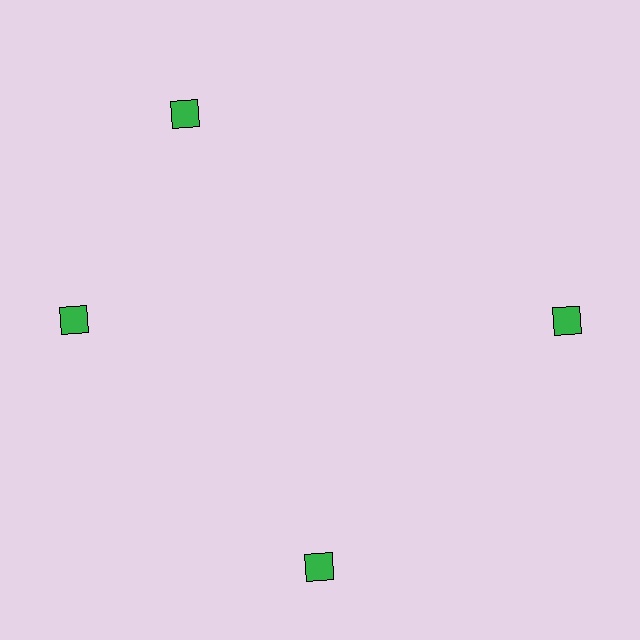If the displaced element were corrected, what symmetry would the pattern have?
It would have 4-fold rotational symmetry — the pattern would map onto itself every 90 degrees.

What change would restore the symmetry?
The symmetry would be restored by rotating it back into even spacing with its neighbors so that all 4 diamonds sit at equal angles and equal distance from the center.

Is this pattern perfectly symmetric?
No. The 4 green diamonds are arranged in a ring, but one element near the 12 o'clock position is rotated out of alignment along the ring, breaking the 4-fold rotational symmetry.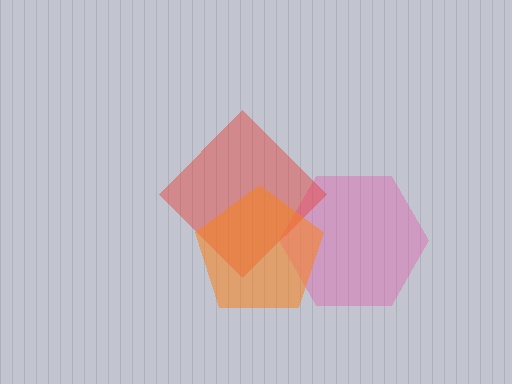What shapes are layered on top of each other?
The layered shapes are: a pink hexagon, a red diamond, an orange pentagon.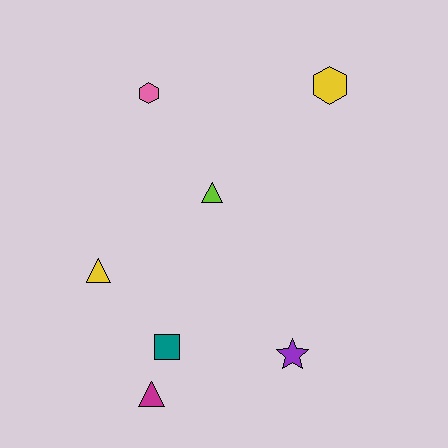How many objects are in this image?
There are 7 objects.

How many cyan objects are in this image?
There are no cyan objects.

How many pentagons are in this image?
There are no pentagons.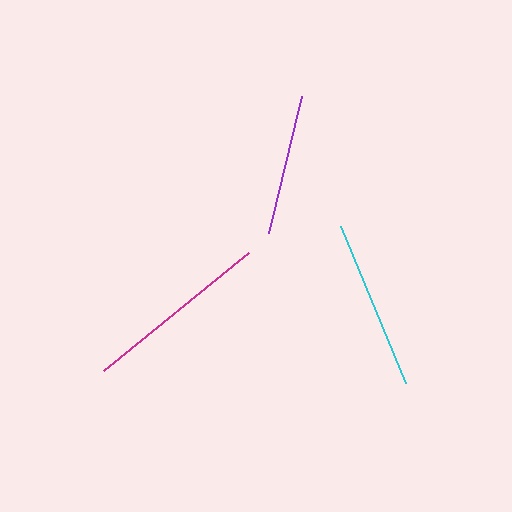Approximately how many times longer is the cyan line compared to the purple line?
The cyan line is approximately 1.2 times the length of the purple line.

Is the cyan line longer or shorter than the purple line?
The cyan line is longer than the purple line.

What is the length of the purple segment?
The purple segment is approximately 141 pixels long.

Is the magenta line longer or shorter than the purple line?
The magenta line is longer than the purple line.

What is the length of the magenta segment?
The magenta segment is approximately 187 pixels long.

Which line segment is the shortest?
The purple line is the shortest at approximately 141 pixels.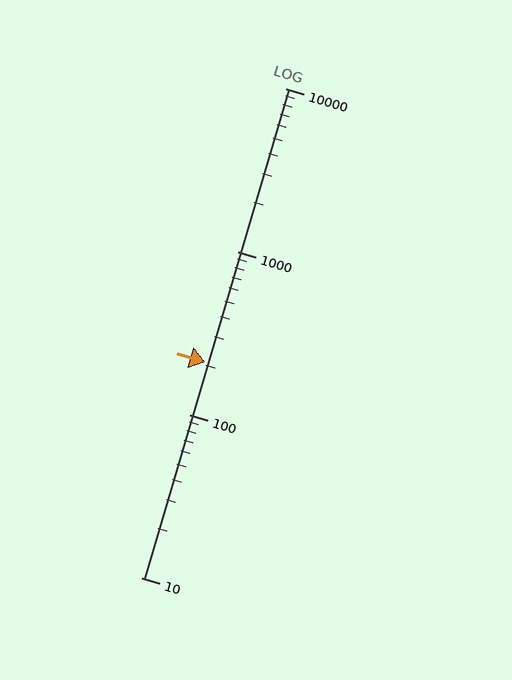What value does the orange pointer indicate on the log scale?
The pointer indicates approximately 210.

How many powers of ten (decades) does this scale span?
The scale spans 3 decades, from 10 to 10000.